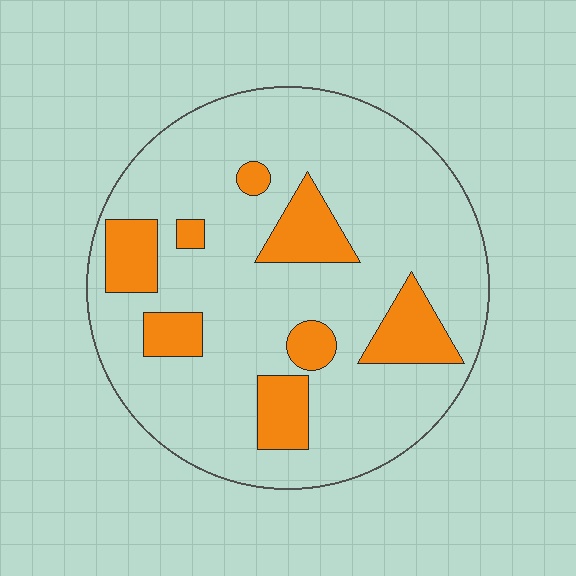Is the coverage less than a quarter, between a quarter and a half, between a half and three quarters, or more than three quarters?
Less than a quarter.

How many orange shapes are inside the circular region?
8.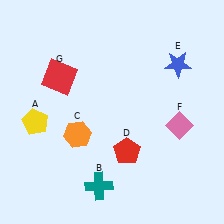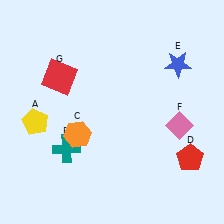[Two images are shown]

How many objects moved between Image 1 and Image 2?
2 objects moved between the two images.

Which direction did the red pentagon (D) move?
The red pentagon (D) moved right.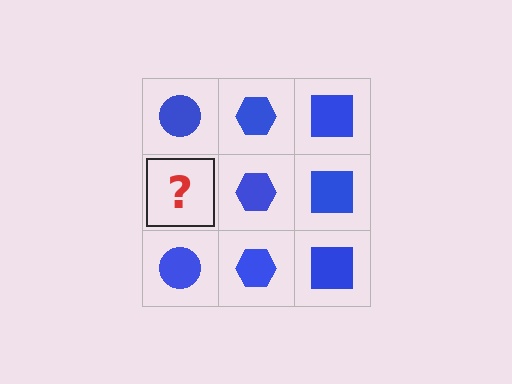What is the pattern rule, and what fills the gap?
The rule is that each column has a consistent shape. The gap should be filled with a blue circle.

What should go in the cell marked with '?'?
The missing cell should contain a blue circle.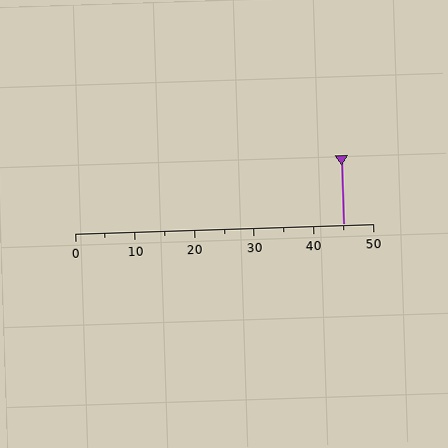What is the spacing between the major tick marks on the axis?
The major ticks are spaced 10 apart.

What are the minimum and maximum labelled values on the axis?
The axis runs from 0 to 50.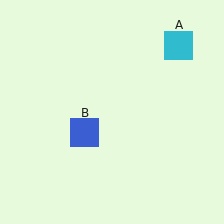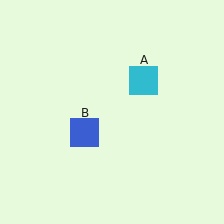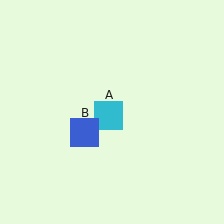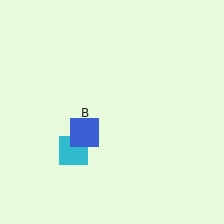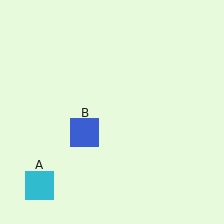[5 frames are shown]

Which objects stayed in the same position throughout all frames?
Blue square (object B) remained stationary.